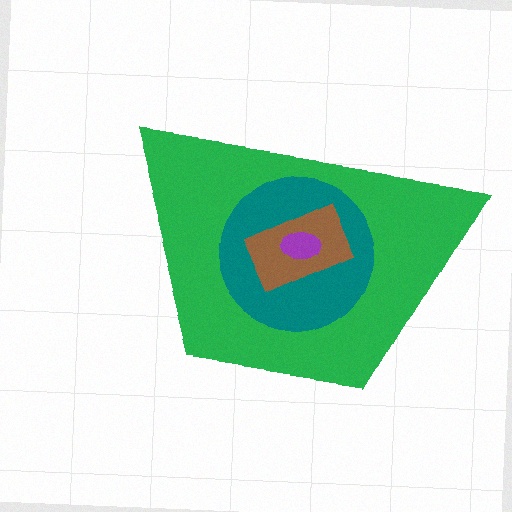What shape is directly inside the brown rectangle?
The purple ellipse.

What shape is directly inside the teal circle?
The brown rectangle.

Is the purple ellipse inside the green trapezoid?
Yes.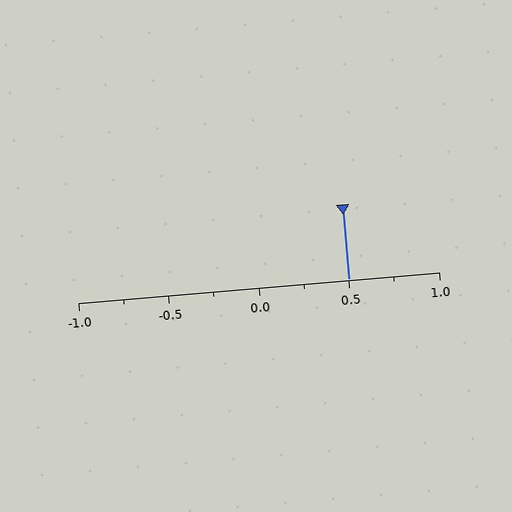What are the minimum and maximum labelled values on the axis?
The axis runs from -1.0 to 1.0.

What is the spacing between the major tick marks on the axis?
The major ticks are spaced 0.5 apart.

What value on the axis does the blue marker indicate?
The marker indicates approximately 0.5.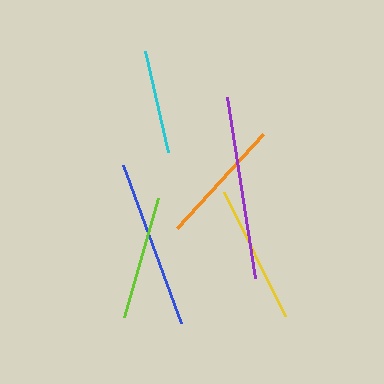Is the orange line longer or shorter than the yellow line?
The yellow line is longer than the orange line.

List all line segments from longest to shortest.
From longest to shortest: purple, blue, yellow, orange, lime, cyan.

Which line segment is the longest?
The purple line is the longest at approximately 183 pixels.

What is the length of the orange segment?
The orange segment is approximately 127 pixels long.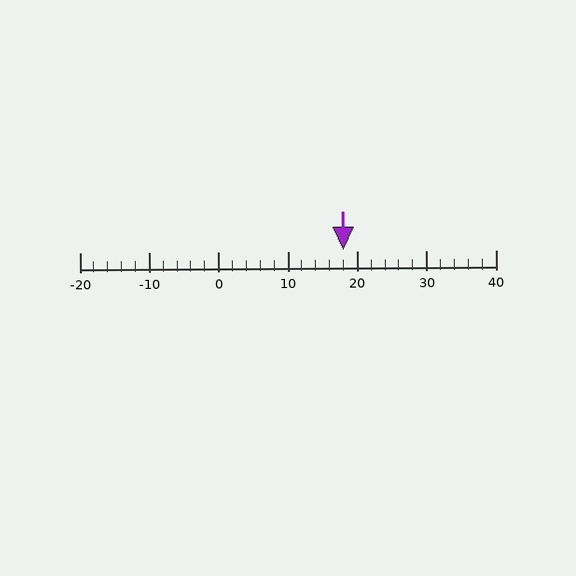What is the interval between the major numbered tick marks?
The major tick marks are spaced 10 units apart.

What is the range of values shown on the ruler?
The ruler shows values from -20 to 40.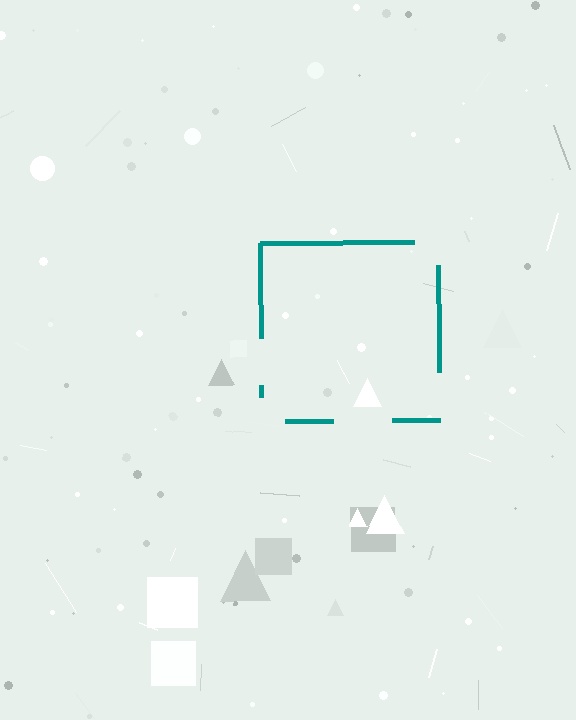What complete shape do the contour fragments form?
The contour fragments form a square.